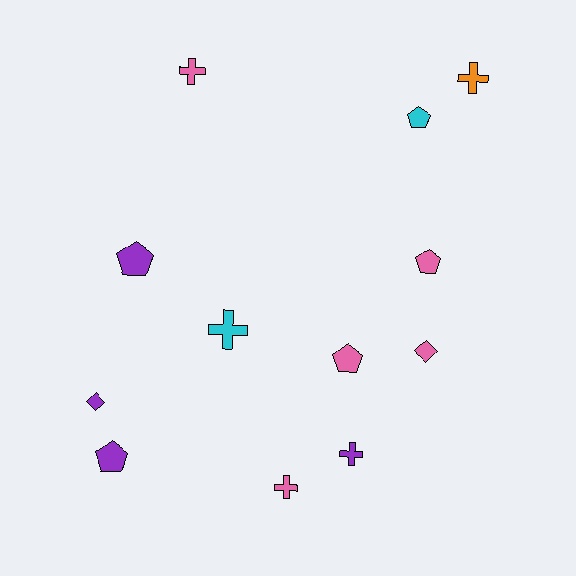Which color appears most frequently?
Pink, with 5 objects.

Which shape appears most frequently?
Cross, with 5 objects.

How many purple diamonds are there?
There is 1 purple diamond.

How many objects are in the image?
There are 12 objects.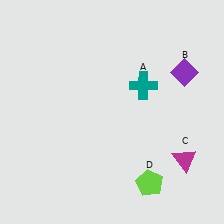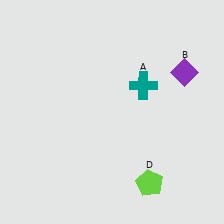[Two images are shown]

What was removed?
The magenta triangle (C) was removed in Image 2.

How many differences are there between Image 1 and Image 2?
There is 1 difference between the two images.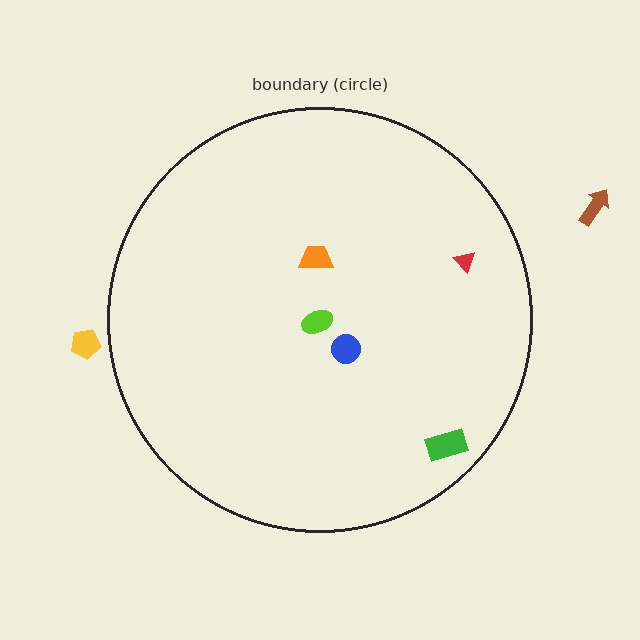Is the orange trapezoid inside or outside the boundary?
Inside.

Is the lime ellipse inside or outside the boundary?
Inside.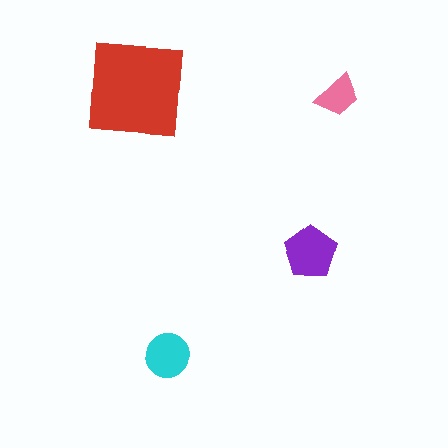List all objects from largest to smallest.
The red square, the purple pentagon, the cyan circle, the pink trapezoid.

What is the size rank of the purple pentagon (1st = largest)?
2nd.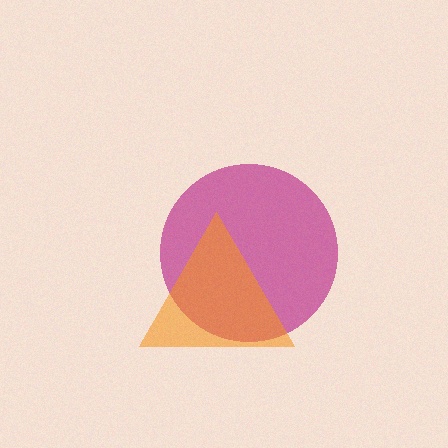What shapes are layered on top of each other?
The layered shapes are: a magenta circle, an orange triangle.